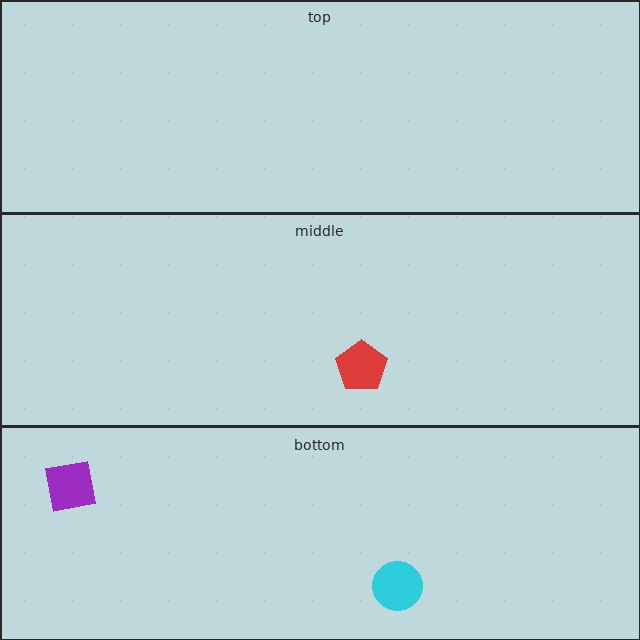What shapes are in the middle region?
The red pentagon.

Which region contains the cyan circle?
The bottom region.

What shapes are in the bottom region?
The purple square, the cyan circle.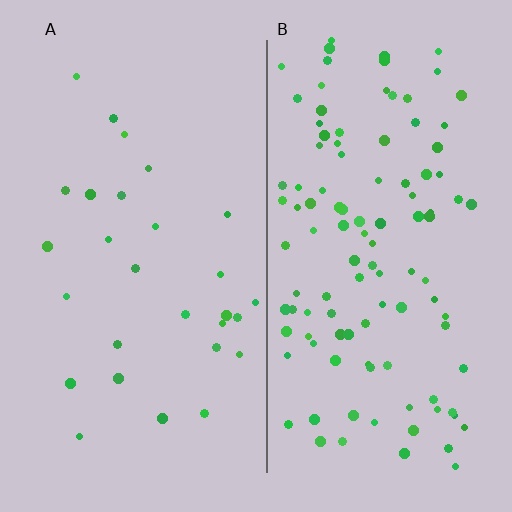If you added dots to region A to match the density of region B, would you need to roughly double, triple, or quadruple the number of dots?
Approximately quadruple.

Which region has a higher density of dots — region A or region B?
B (the right).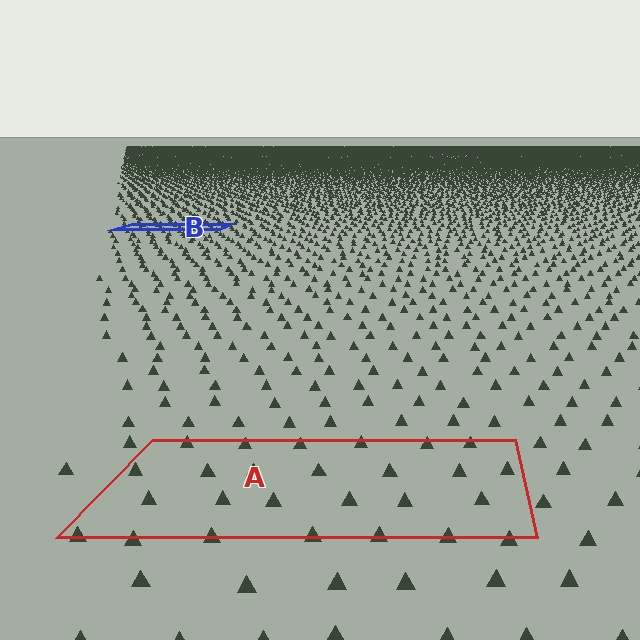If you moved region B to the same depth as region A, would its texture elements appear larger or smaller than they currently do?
They would appear larger. At a closer depth, the same texture elements are projected at a bigger on-screen size.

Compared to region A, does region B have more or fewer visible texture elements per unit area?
Region B has more texture elements per unit area — they are packed more densely because it is farther away.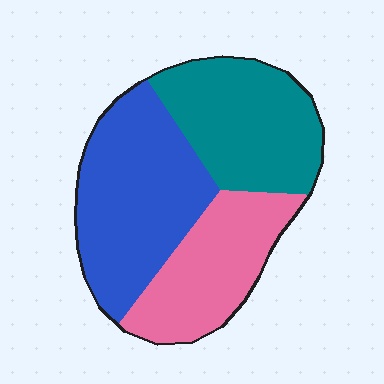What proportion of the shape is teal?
Teal takes up about one third (1/3) of the shape.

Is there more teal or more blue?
Blue.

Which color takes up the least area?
Pink, at roughly 30%.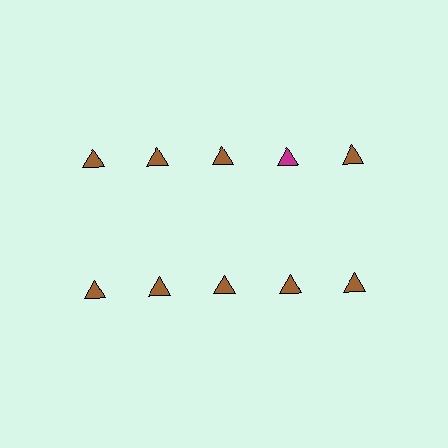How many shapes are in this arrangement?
There are 10 shapes arranged in a grid pattern.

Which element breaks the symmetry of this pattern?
The magenta triangle in the top row, second from right column breaks the symmetry. All other shapes are brown triangles.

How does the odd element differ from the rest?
It has a different color: magenta instead of brown.